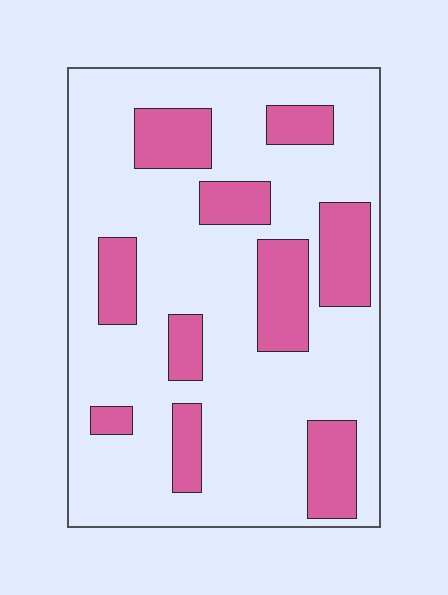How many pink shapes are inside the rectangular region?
10.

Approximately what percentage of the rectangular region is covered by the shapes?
Approximately 25%.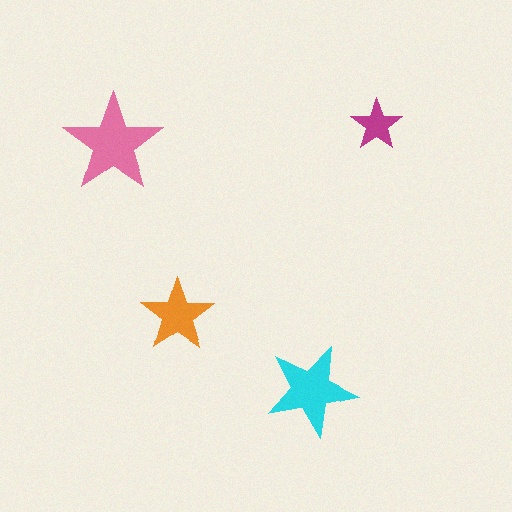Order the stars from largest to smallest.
the pink one, the cyan one, the orange one, the magenta one.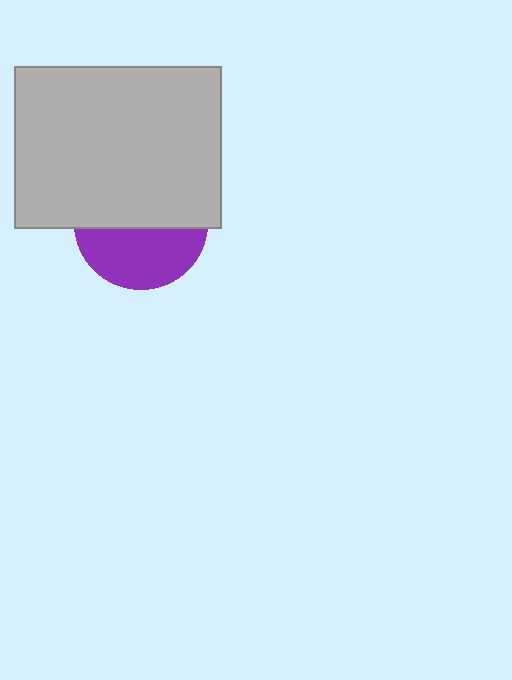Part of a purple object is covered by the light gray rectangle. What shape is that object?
It is a circle.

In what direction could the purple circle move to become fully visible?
The purple circle could move down. That would shift it out from behind the light gray rectangle entirely.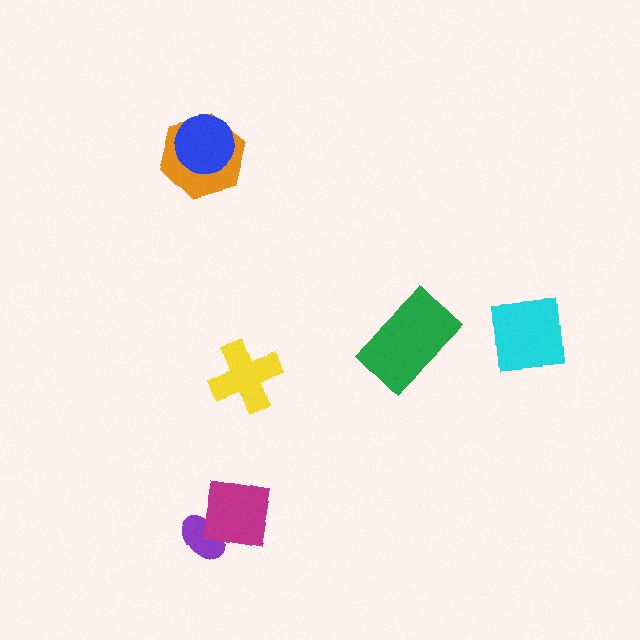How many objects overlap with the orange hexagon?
1 object overlaps with the orange hexagon.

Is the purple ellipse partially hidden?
Yes, it is partially covered by another shape.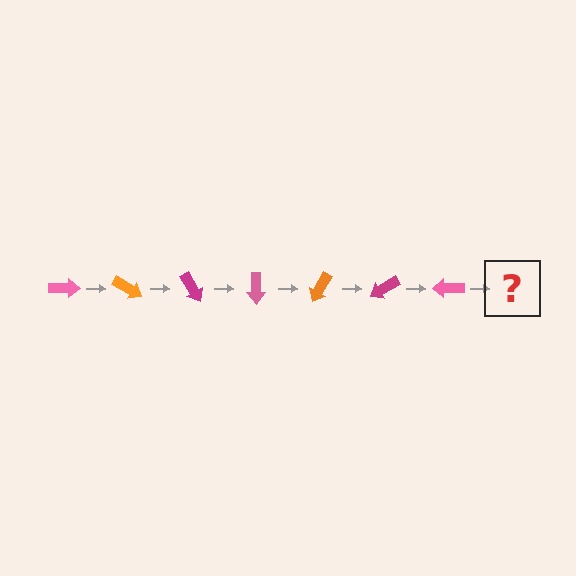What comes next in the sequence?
The next element should be an orange arrow, rotated 210 degrees from the start.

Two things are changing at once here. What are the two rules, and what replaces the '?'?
The two rules are that it rotates 30 degrees each step and the color cycles through pink, orange, and magenta. The '?' should be an orange arrow, rotated 210 degrees from the start.